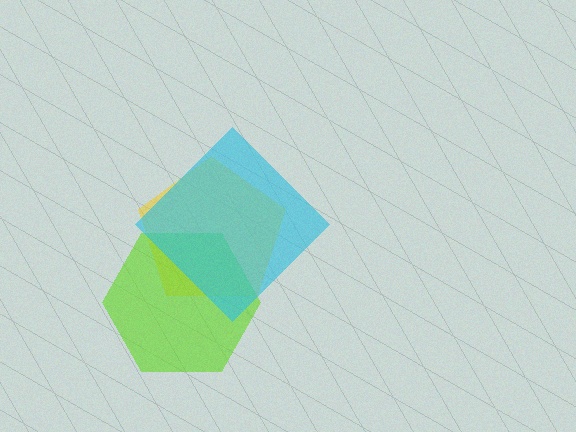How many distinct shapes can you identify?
There are 3 distinct shapes: a yellow pentagon, a lime hexagon, a cyan diamond.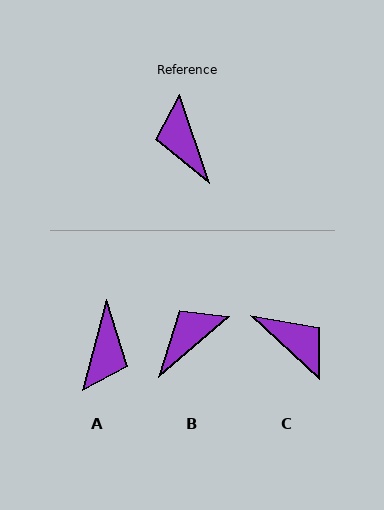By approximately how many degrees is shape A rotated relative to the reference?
Approximately 147 degrees counter-clockwise.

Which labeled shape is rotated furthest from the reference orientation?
C, about 151 degrees away.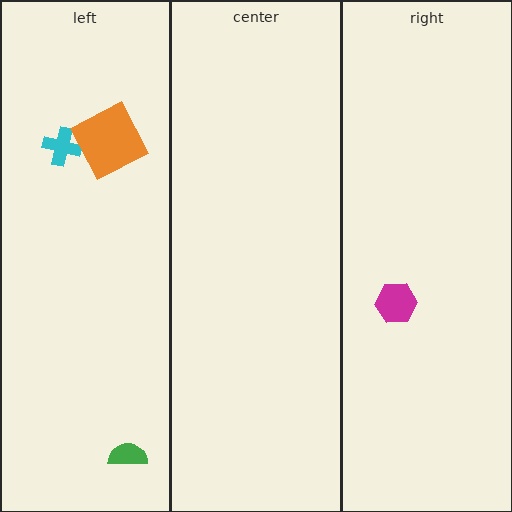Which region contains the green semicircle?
The left region.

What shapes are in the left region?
The green semicircle, the cyan cross, the orange square.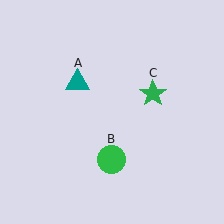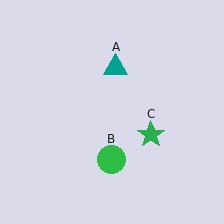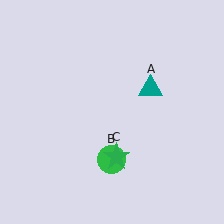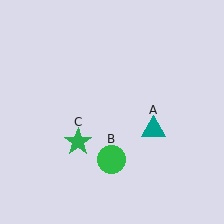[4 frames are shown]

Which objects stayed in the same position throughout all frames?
Green circle (object B) remained stationary.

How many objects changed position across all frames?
2 objects changed position: teal triangle (object A), green star (object C).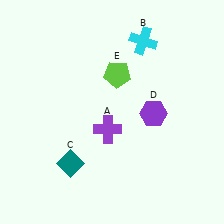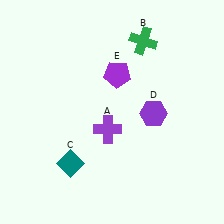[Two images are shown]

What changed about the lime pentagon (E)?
In Image 1, E is lime. In Image 2, it changed to purple.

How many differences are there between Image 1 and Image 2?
There are 2 differences between the two images.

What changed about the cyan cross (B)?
In Image 1, B is cyan. In Image 2, it changed to green.